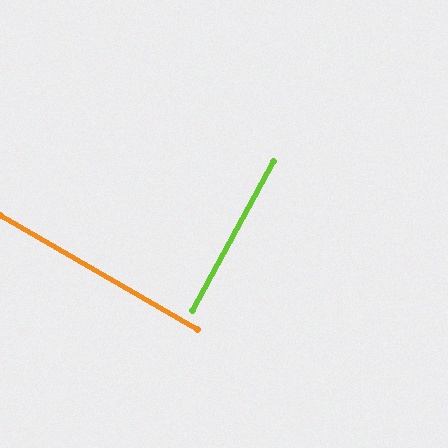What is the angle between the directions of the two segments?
Approximately 88 degrees.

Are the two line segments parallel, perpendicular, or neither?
Perpendicular — they meet at approximately 88°.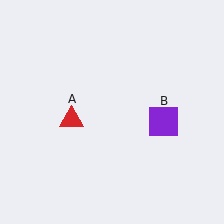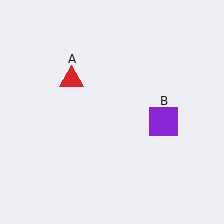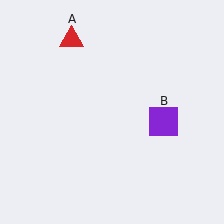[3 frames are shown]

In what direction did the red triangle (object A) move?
The red triangle (object A) moved up.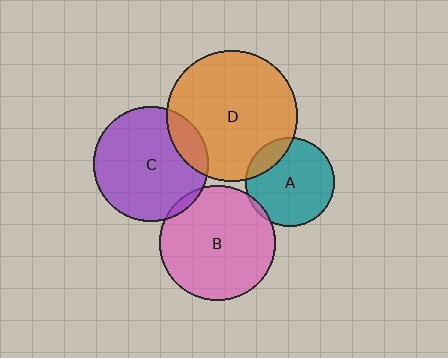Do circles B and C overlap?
Yes.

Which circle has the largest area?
Circle D (orange).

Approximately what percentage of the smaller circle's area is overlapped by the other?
Approximately 5%.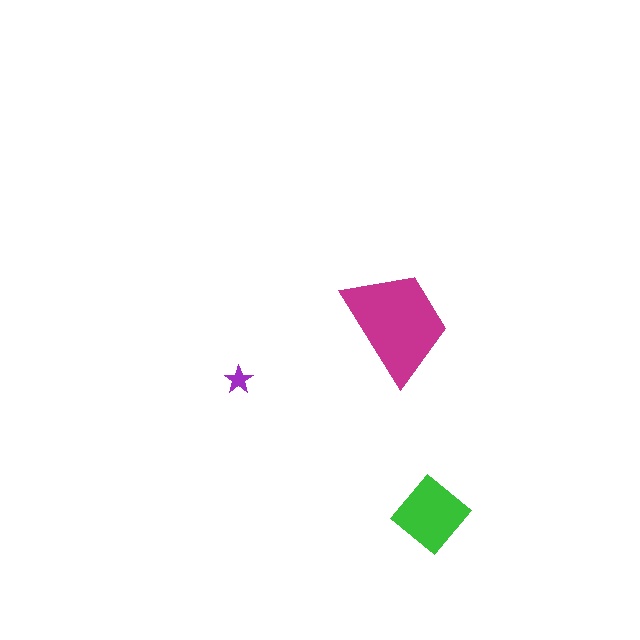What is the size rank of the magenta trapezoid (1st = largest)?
1st.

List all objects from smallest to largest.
The purple star, the green diamond, the magenta trapezoid.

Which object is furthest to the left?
The purple star is leftmost.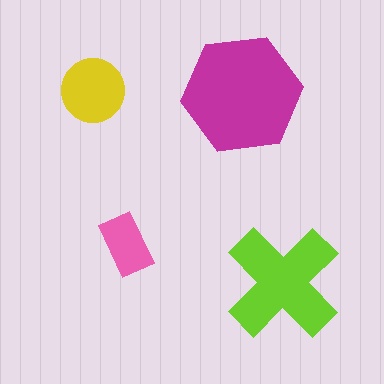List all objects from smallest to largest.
The pink rectangle, the yellow circle, the lime cross, the magenta hexagon.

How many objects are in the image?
There are 4 objects in the image.